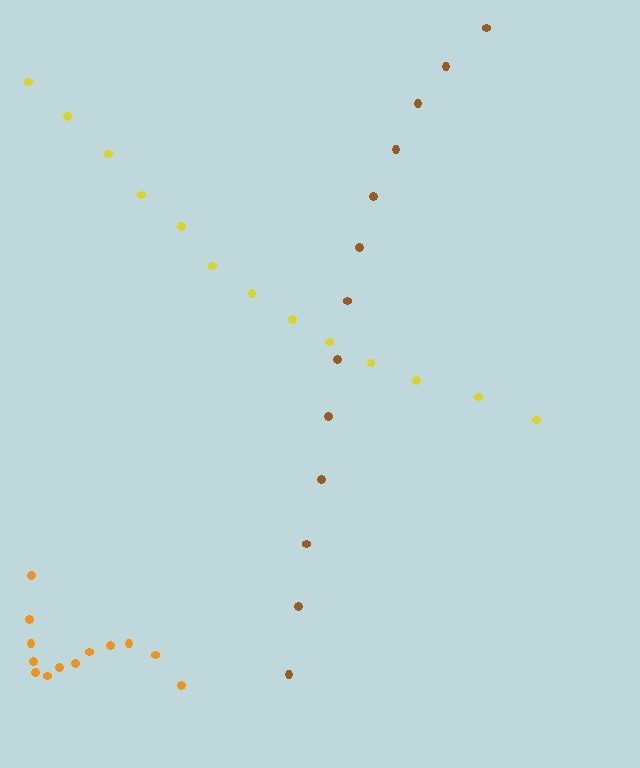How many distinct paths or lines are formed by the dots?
There are 3 distinct paths.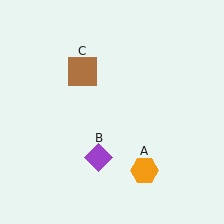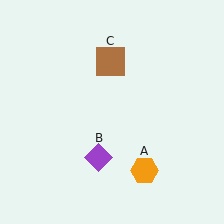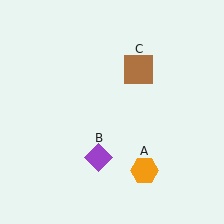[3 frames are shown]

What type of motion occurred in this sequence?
The brown square (object C) rotated clockwise around the center of the scene.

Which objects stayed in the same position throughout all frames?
Orange hexagon (object A) and purple diamond (object B) remained stationary.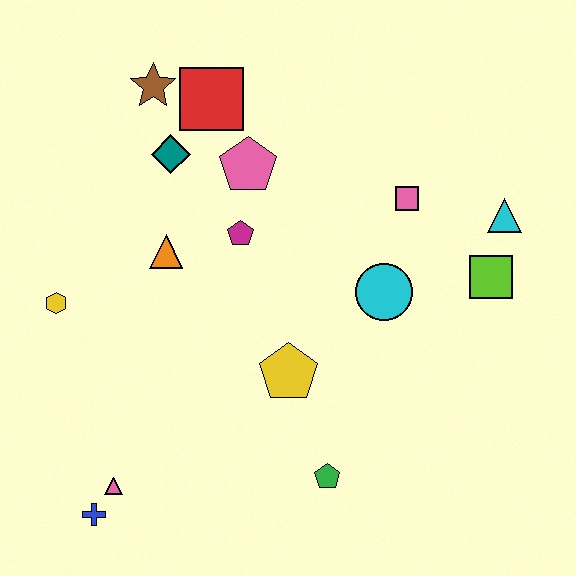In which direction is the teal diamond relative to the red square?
The teal diamond is below the red square.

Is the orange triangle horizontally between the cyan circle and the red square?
No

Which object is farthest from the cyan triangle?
The blue cross is farthest from the cyan triangle.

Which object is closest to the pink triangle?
The blue cross is closest to the pink triangle.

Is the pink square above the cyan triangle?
Yes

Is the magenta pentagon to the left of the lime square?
Yes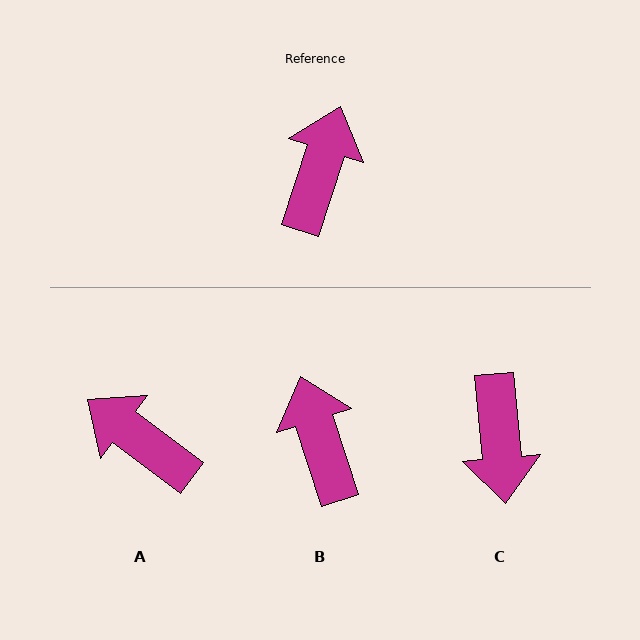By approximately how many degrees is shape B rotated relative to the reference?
Approximately 36 degrees counter-clockwise.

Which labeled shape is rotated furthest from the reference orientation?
C, about 157 degrees away.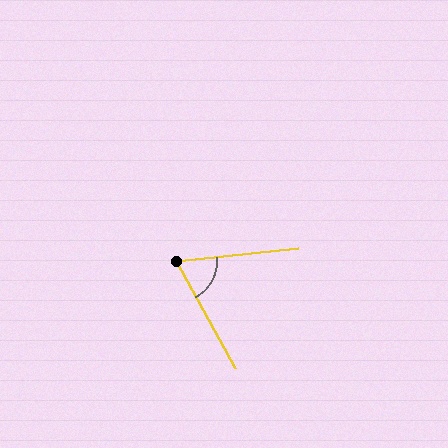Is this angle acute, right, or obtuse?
It is acute.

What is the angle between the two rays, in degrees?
Approximately 68 degrees.